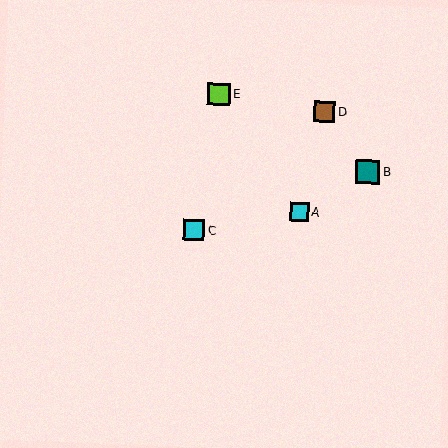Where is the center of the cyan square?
The center of the cyan square is at (299, 212).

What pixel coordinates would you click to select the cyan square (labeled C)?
Click at (194, 230) to select the cyan square C.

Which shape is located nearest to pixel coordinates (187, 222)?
The cyan square (labeled C) at (194, 230) is nearest to that location.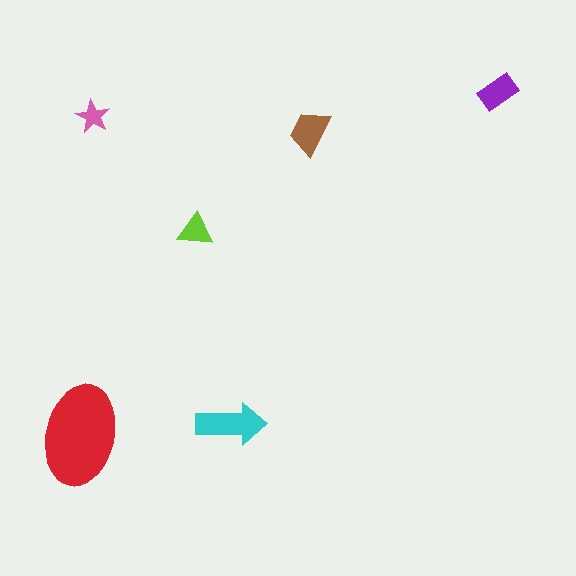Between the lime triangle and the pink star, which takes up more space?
The lime triangle.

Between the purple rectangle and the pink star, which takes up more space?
The purple rectangle.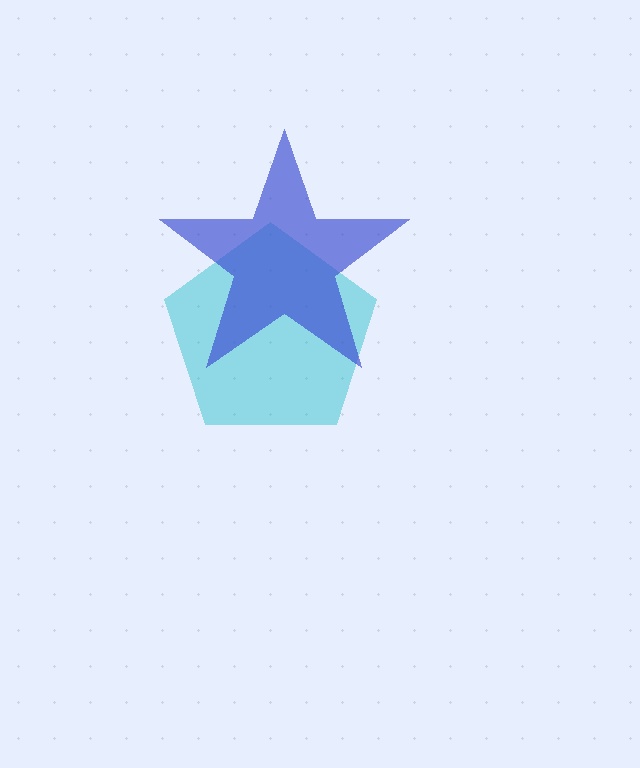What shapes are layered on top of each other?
The layered shapes are: a cyan pentagon, a blue star.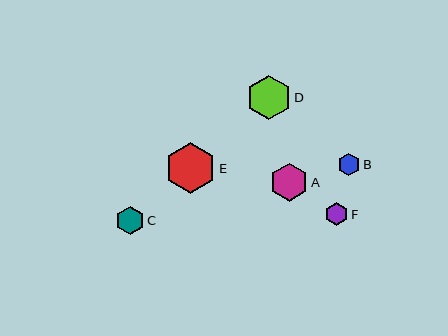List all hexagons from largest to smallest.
From largest to smallest: E, D, A, C, F, B.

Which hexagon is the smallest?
Hexagon B is the smallest with a size of approximately 23 pixels.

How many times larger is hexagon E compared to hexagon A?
Hexagon E is approximately 1.3 times the size of hexagon A.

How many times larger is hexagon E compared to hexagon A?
Hexagon E is approximately 1.3 times the size of hexagon A.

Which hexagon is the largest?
Hexagon E is the largest with a size of approximately 51 pixels.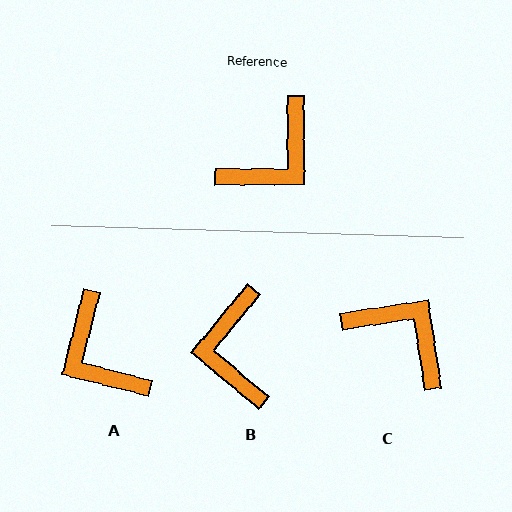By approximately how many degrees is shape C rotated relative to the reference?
Approximately 98 degrees counter-clockwise.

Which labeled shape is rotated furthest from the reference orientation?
B, about 130 degrees away.